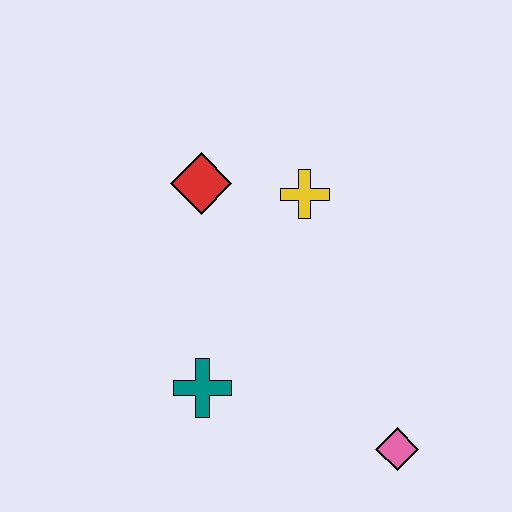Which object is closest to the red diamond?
The yellow cross is closest to the red diamond.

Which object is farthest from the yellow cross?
The pink diamond is farthest from the yellow cross.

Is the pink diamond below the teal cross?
Yes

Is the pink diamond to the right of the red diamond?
Yes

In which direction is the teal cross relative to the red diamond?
The teal cross is below the red diamond.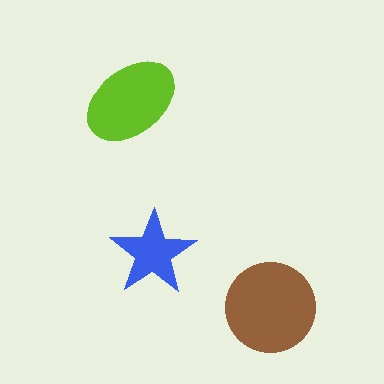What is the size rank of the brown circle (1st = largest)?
1st.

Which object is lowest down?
The brown circle is bottommost.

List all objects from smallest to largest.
The blue star, the lime ellipse, the brown circle.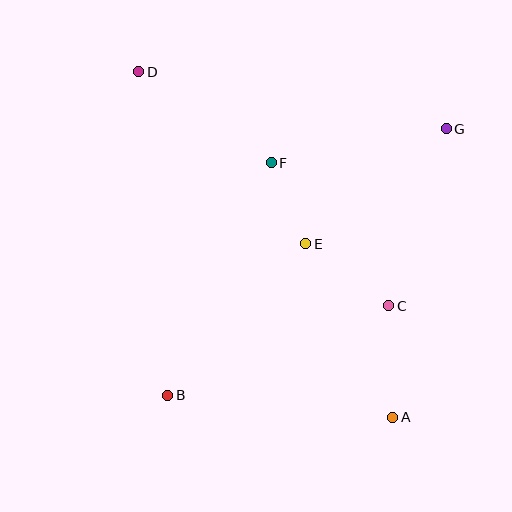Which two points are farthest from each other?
Points A and D are farthest from each other.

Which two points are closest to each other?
Points E and F are closest to each other.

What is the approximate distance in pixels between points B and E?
The distance between B and E is approximately 205 pixels.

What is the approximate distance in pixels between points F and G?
The distance between F and G is approximately 178 pixels.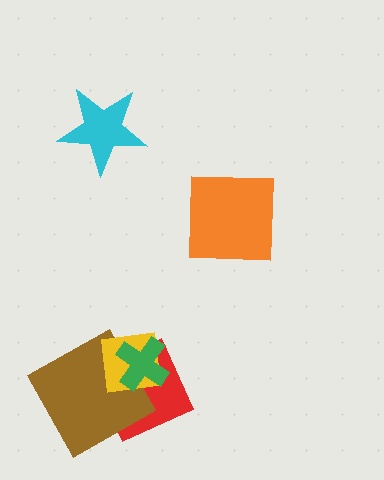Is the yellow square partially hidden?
Yes, it is partially covered by another shape.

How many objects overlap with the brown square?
3 objects overlap with the brown square.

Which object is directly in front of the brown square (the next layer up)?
The yellow square is directly in front of the brown square.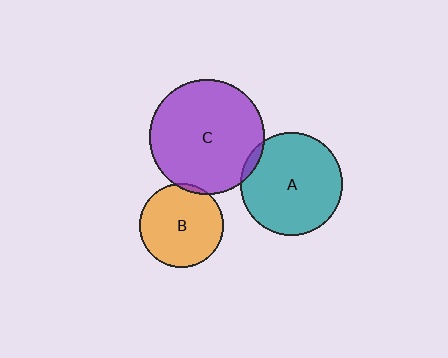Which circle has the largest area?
Circle C (purple).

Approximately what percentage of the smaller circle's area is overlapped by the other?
Approximately 5%.